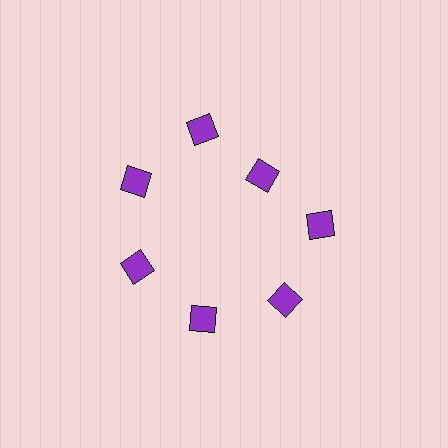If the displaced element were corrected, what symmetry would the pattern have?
It would have 7-fold rotational symmetry — the pattern would map onto itself every 51 degrees.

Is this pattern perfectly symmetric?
No. The 7 purple diamonds are arranged in a ring, but one element near the 1 o'clock position is pulled inward toward the center, breaking the 7-fold rotational symmetry.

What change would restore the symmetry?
The symmetry would be restored by moving it outward, back onto the ring so that all 7 diamonds sit at equal angles and equal distance from the center.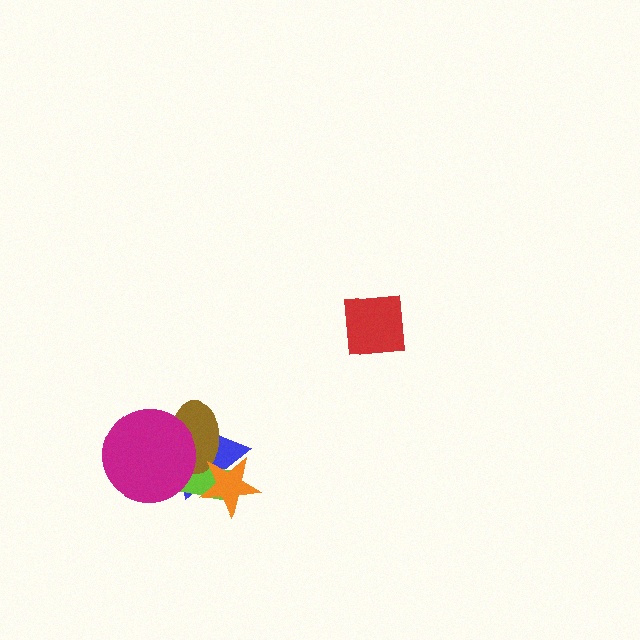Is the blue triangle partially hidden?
Yes, it is partially covered by another shape.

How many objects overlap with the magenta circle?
3 objects overlap with the magenta circle.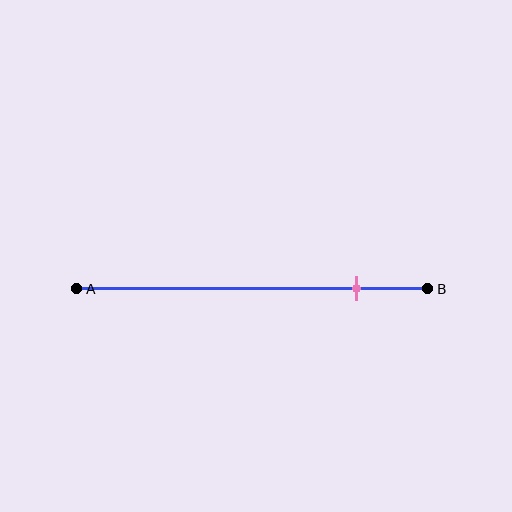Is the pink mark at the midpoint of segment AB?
No, the mark is at about 80% from A, not at the 50% midpoint.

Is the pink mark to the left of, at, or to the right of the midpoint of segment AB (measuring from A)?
The pink mark is to the right of the midpoint of segment AB.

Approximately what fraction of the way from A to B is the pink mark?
The pink mark is approximately 80% of the way from A to B.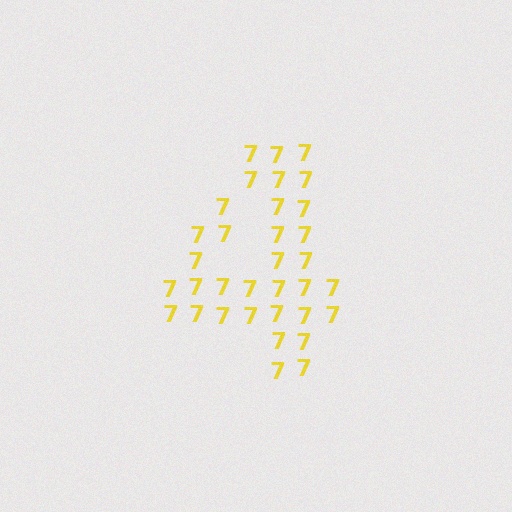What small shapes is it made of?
It is made of small digit 7's.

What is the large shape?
The large shape is the digit 4.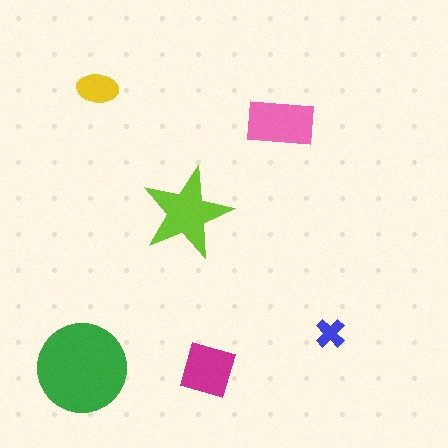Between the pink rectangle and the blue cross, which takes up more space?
The pink rectangle.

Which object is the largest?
The green circle.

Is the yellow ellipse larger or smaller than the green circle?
Smaller.